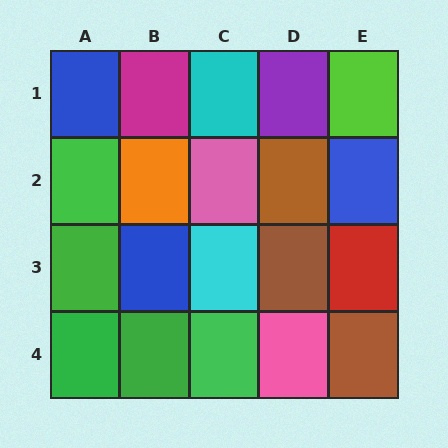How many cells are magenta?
1 cell is magenta.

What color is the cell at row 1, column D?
Purple.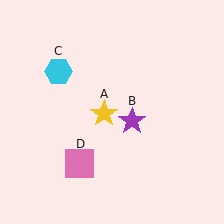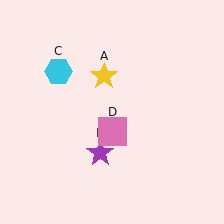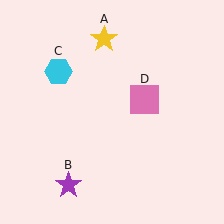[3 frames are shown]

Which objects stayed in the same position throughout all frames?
Cyan hexagon (object C) remained stationary.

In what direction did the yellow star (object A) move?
The yellow star (object A) moved up.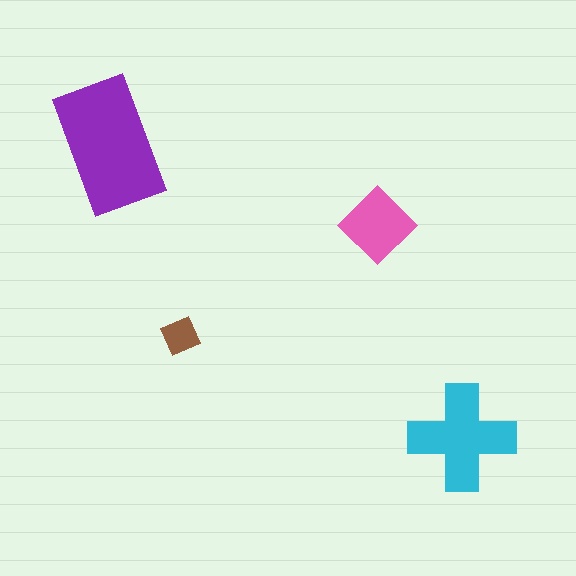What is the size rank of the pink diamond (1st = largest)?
3rd.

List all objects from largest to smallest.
The purple rectangle, the cyan cross, the pink diamond, the brown square.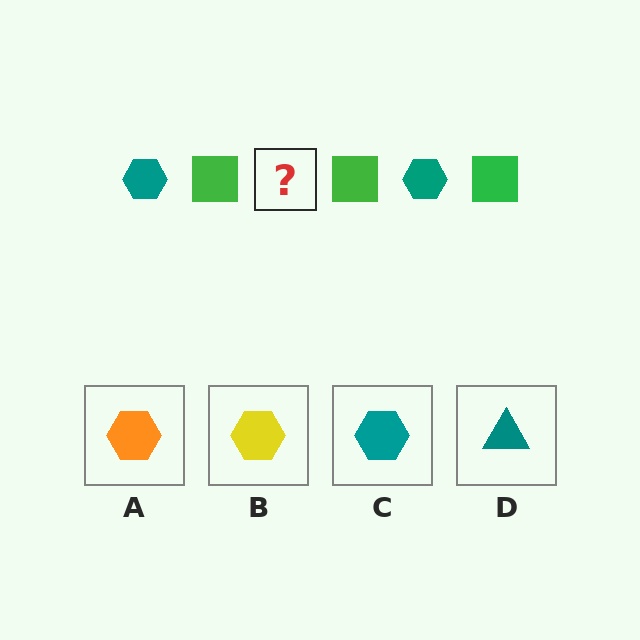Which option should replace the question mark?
Option C.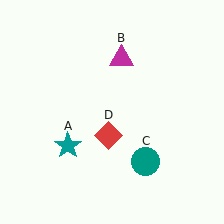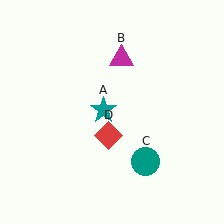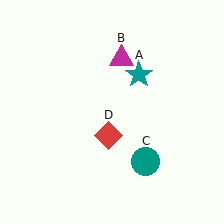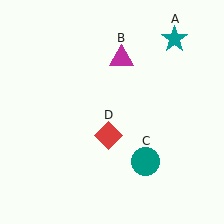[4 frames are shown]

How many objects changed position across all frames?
1 object changed position: teal star (object A).